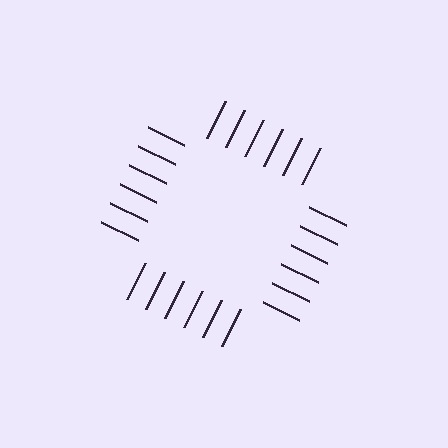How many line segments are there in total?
24 — 6 along each of the 4 edges.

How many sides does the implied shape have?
4 sides — the line-ends trace a square.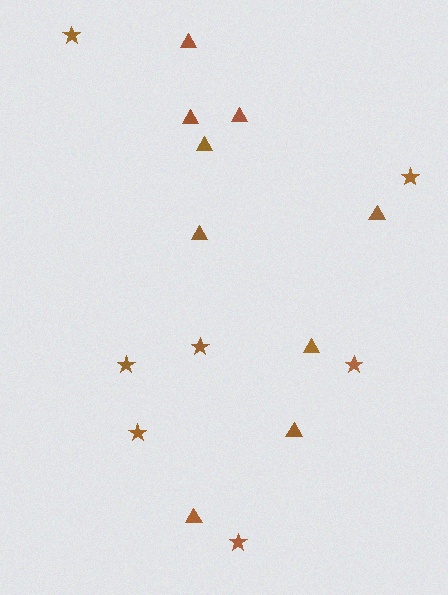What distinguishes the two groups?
There are 2 groups: one group of stars (7) and one group of triangles (9).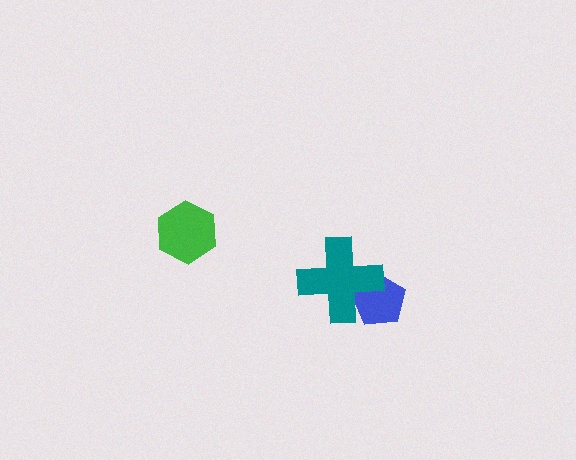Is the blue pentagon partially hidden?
Yes, it is partially covered by another shape.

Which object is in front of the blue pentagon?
The teal cross is in front of the blue pentagon.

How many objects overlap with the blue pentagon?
1 object overlaps with the blue pentagon.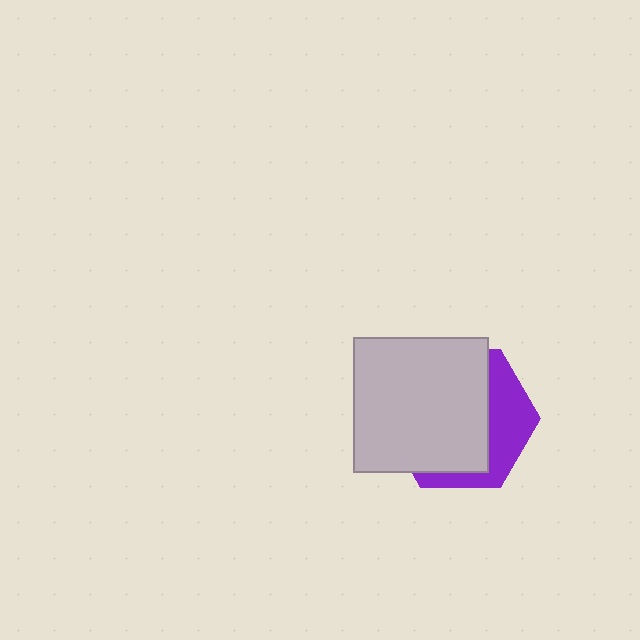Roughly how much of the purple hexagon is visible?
A small part of it is visible (roughly 32%).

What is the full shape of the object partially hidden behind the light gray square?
The partially hidden object is a purple hexagon.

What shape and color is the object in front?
The object in front is a light gray square.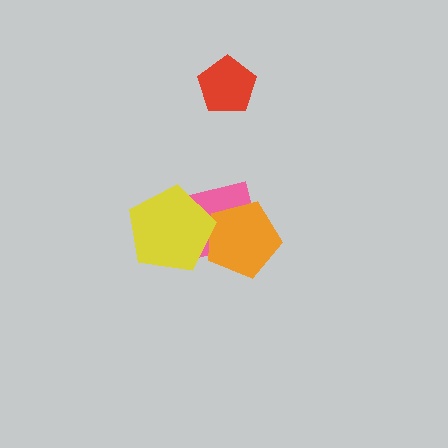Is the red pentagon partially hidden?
No, no other shape covers it.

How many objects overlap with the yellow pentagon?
2 objects overlap with the yellow pentagon.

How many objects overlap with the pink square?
2 objects overlap with the pink square.